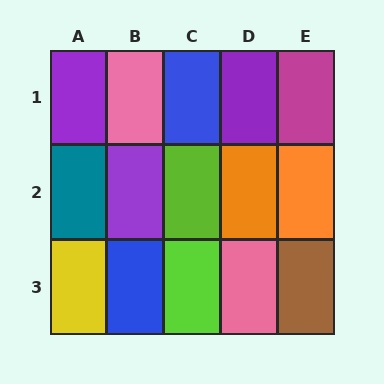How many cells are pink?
2 cells are pink.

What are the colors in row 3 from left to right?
Yellow, blue, lime, pink, brown.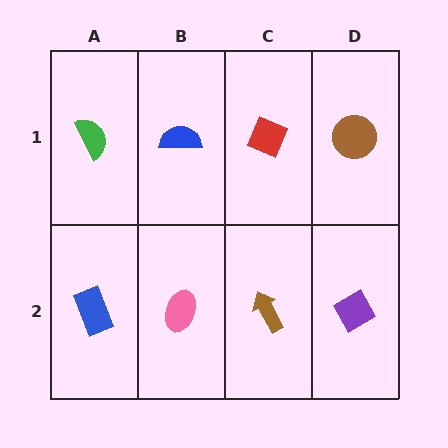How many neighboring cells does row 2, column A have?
2.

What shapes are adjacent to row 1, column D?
A purple diamond (row 2, column D), a red diamond (row 1, column C).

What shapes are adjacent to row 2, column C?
A red diamond (row 1, column C), a pink ellipse (row 2, column B), a purple diamond (row 2, column D).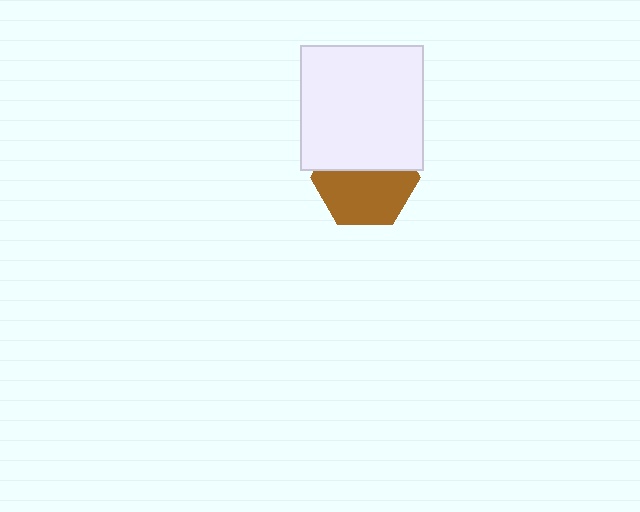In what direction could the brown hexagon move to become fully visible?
The brown hexagon could move down. That would shift it out from behind the white rectangle entirely.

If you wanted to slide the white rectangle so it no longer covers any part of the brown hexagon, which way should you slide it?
Slide it up — that is the most direct way to separate the two shapes.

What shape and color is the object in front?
The object in front is a white rectangle.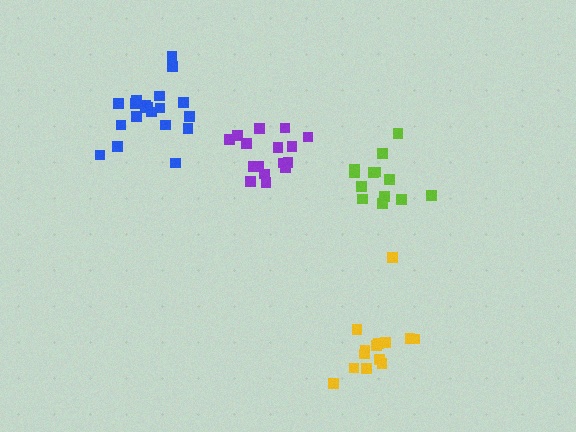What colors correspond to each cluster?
The clusters are colored: purple, lime, yellow, blue.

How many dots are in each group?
Group 1: 16 dots, Group 2: 13 dots, Group 3: 14 dots, Group 4: 19 dots (62 total).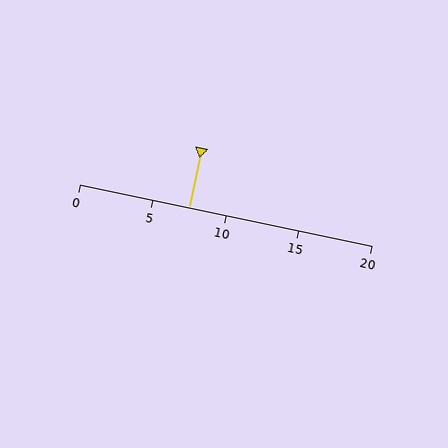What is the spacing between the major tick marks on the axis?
The major ticks are spaced 5 apart.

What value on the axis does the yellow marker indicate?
The marker indicates approximately 7.5.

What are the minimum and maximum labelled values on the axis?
The axis runs from 0 to 20.